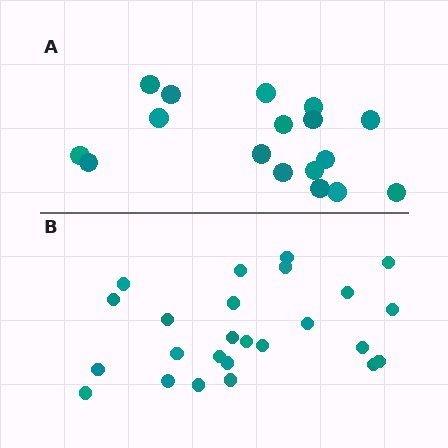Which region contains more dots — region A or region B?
Region B (the bottom region) has more dots.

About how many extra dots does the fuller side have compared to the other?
Region B has roughly 8 or so more dots than region A.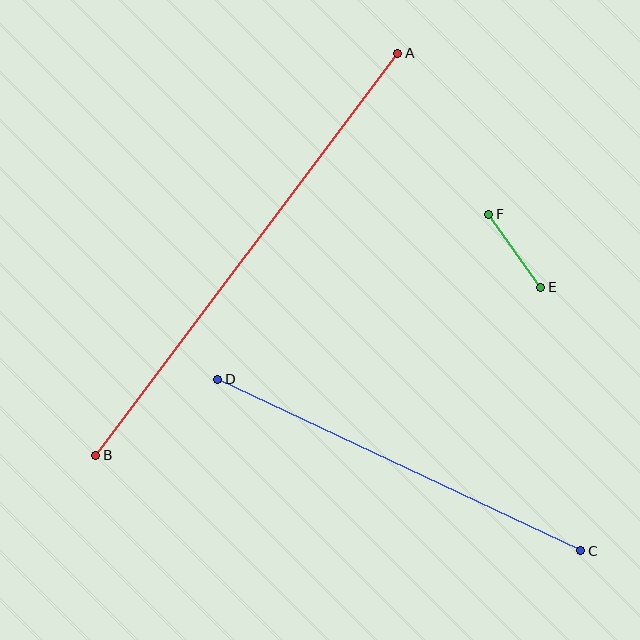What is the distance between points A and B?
The distance is approximately 503 pixels.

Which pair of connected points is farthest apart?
Points A and B are farthest apart.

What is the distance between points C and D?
The distance is approximately 401 pixels.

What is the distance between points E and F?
The distance is approximately 90 pixels.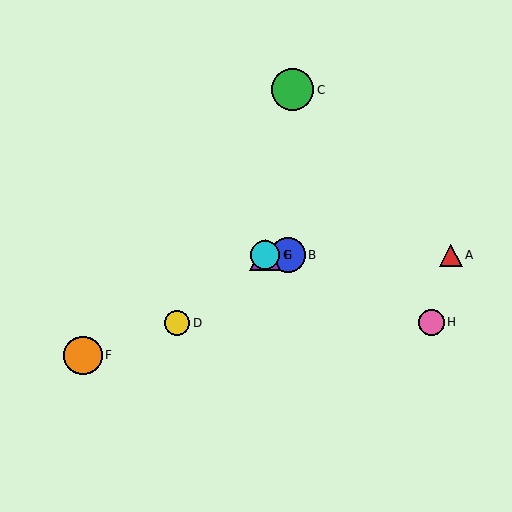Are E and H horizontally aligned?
No, E is at y≈255 and H is at y≈322.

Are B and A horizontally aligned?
Yes, both are at y≈255.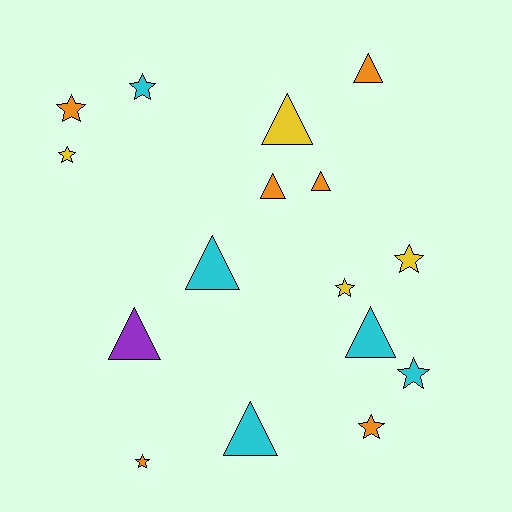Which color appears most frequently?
Orange, with 6 objects.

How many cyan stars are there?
There are 2 cyan stars.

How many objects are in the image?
There are 16 objects.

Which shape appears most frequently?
Triangle, with 8 objects.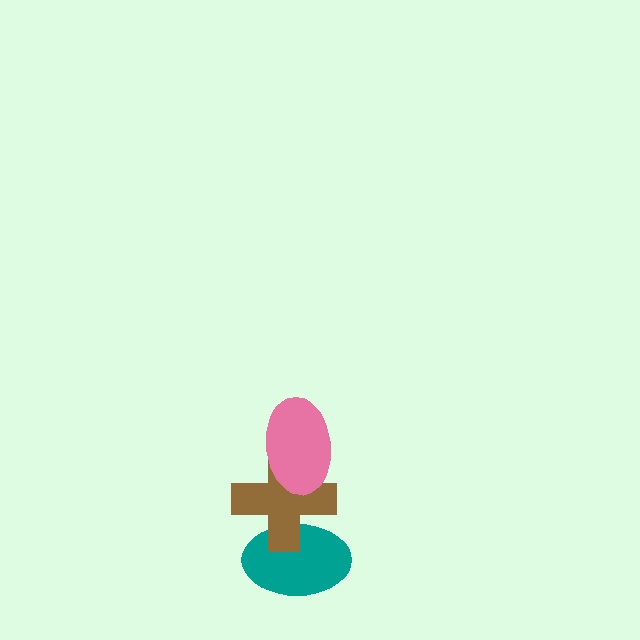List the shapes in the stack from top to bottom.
From top to bottom: the pink ellipse, the brown cross, the teal ellipse.